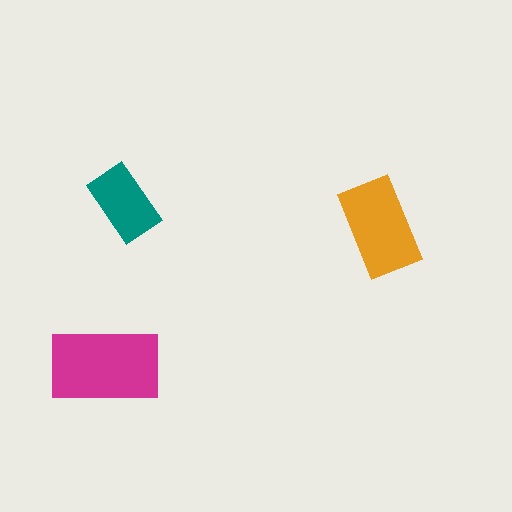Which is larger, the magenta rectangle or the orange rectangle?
The magenta one.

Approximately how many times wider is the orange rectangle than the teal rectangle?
About 1.5 times wider.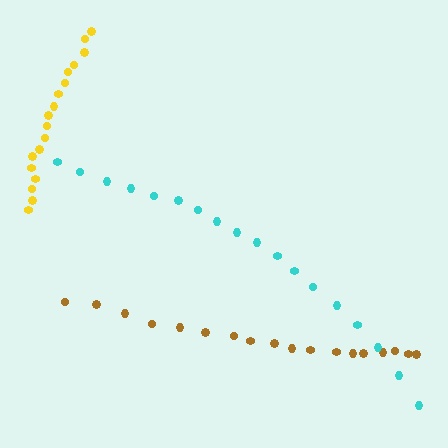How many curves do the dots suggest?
There are 3 distinct paths.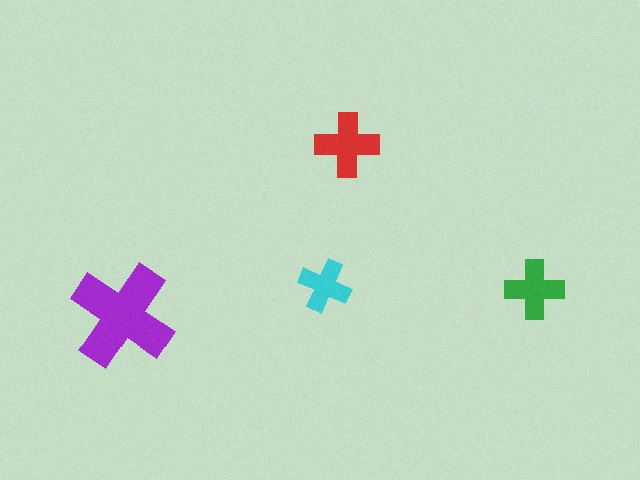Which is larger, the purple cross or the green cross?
The purple one.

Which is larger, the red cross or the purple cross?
The purple one.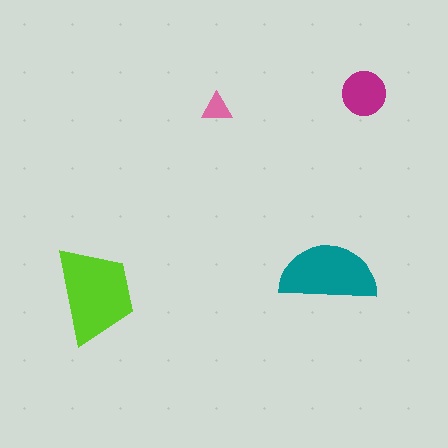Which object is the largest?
The lime trapezoid.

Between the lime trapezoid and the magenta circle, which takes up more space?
The lime trapezoid.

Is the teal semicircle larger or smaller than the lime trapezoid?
Smaller.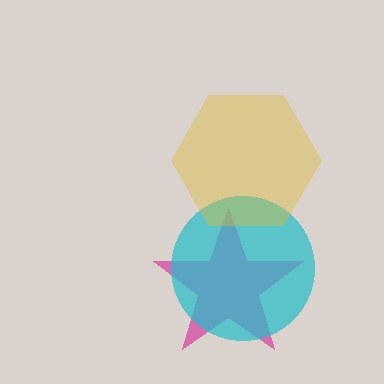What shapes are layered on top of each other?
The layered shapes are: a magenta star, a cyan circle, a yellow hexagon.